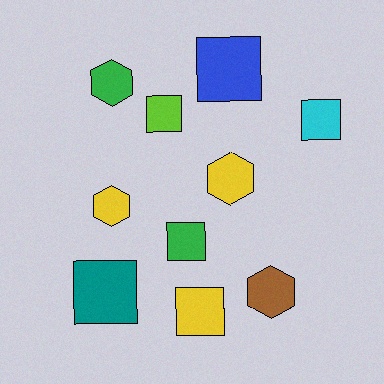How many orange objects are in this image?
There are no orange objects.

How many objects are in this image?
There are 10 objects.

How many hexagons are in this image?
There are 4 hexagons.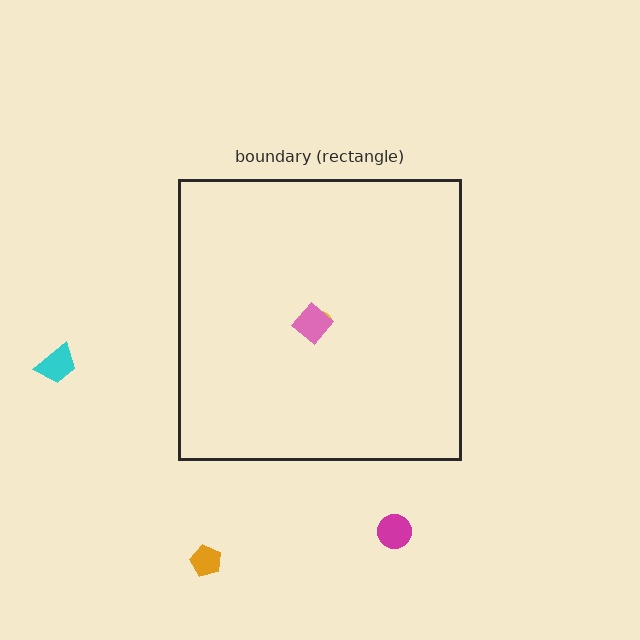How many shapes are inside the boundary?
2 inside, 3 outside.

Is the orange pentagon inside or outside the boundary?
Outside.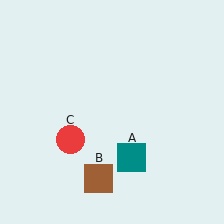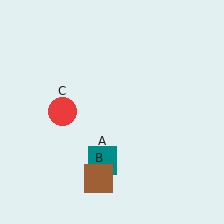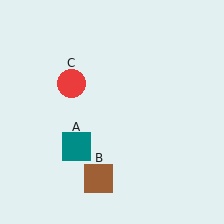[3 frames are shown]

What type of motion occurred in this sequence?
The teal square (object A), red circle (object C) rotated clockwise around the center of the scene.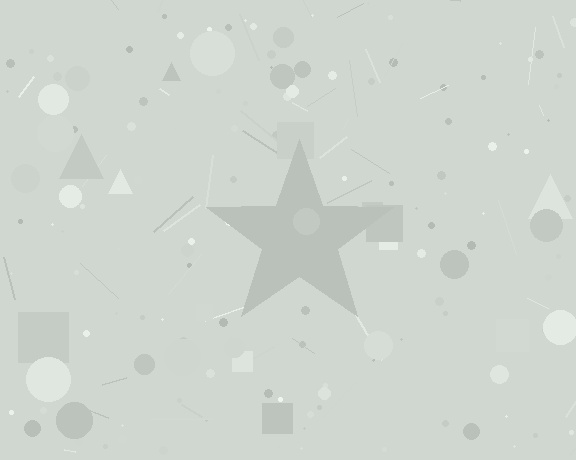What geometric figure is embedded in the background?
A star is embedded in the background.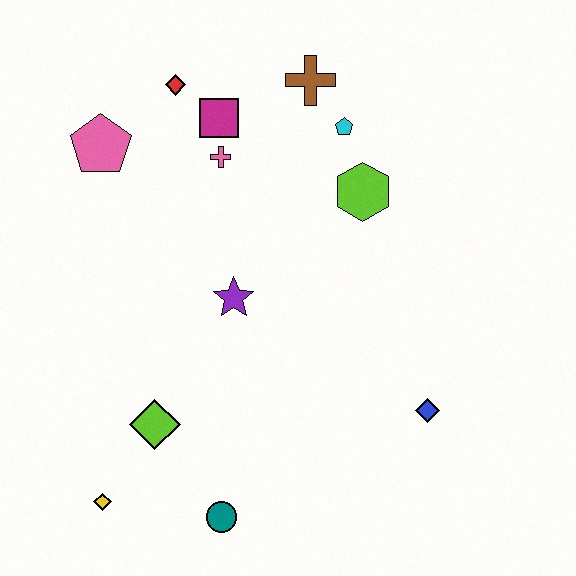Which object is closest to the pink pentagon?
The red diamond is closest to the pink pentagon.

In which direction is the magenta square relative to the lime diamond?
The magenta square is above the lime diamond.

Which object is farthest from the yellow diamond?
The brown cross is farthest from the yellow diamond.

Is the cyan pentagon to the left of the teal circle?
No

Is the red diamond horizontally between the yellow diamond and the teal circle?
Yes